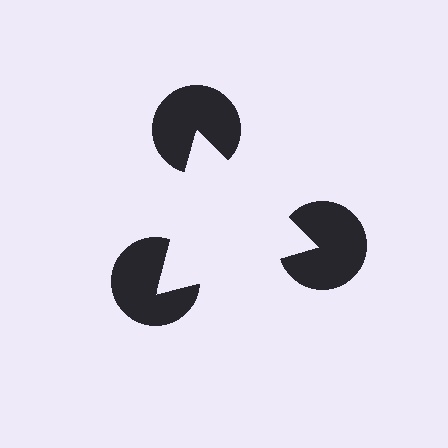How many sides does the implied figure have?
3 sides.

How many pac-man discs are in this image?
There are 3 — one at each vertex of the illusory triangle.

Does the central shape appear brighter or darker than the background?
It typically appears slightly brighter than the background, even though no actual brightness change is drawn.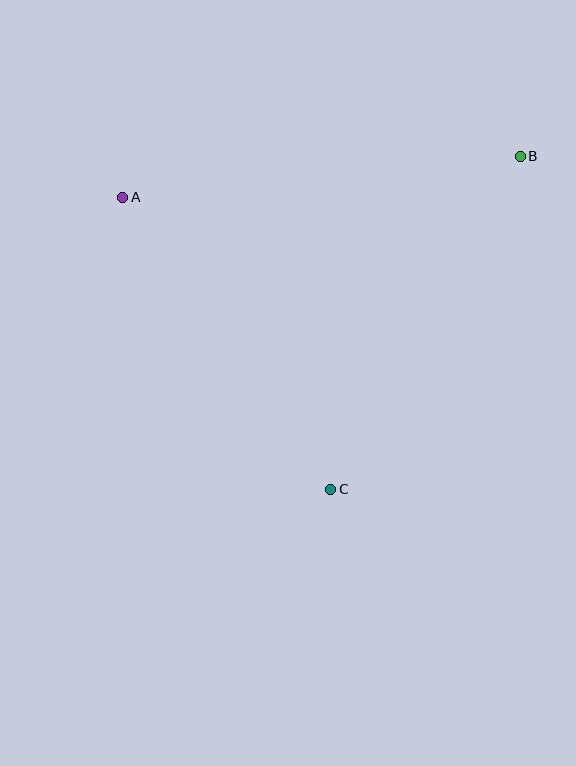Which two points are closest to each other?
Points A and C are closest to each other.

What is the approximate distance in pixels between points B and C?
The distance between B and C is approximately 383 pixels.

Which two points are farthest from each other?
Points A and B are farthest from each other.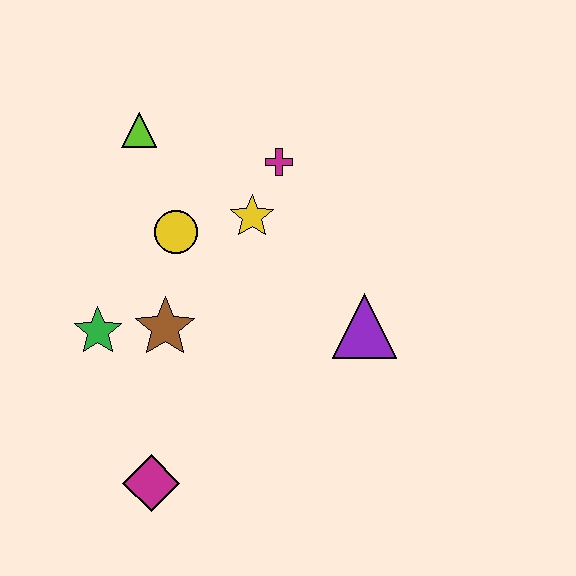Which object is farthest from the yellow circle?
The magenta diamond is farthest from the yellow circle.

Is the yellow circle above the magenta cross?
No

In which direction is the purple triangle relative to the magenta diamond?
The purple triangle is to the right of the magenta diamond.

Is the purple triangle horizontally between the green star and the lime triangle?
No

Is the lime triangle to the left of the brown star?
Yes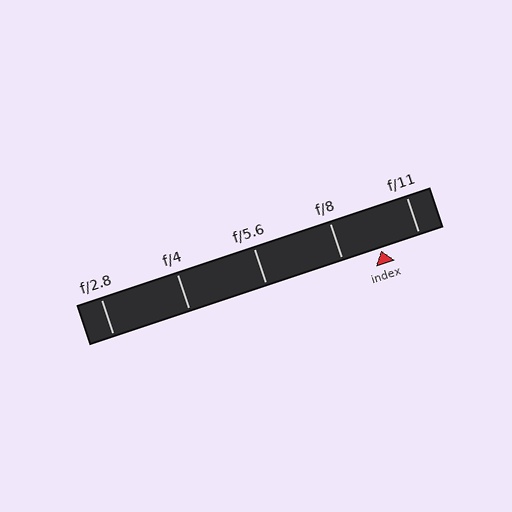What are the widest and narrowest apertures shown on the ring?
The widest aperture shown is f/2.8 and the narrowest is f/11.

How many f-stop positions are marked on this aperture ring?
There are 5 f-stop positions marked.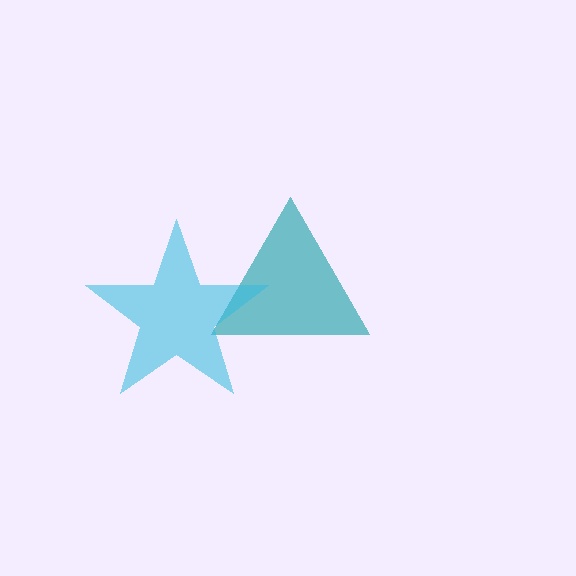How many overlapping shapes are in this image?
There are 2 overlapping shapes in the image.